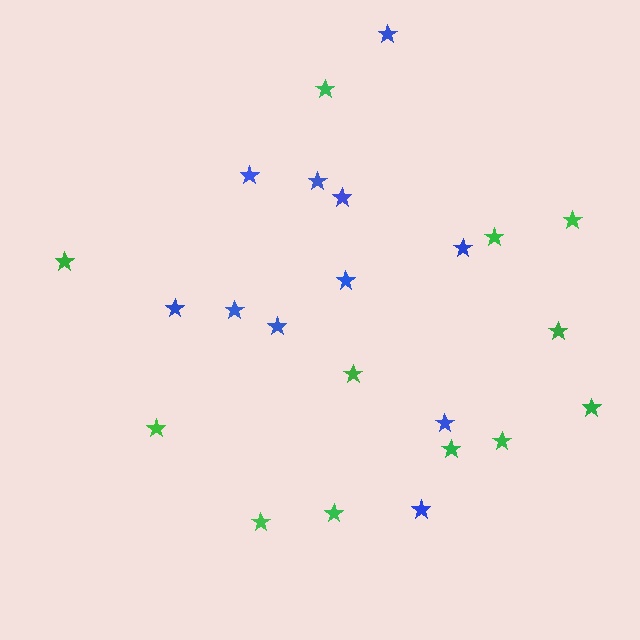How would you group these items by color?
There are 2 groups: one group of green stars (12) and one group of blue stars (11).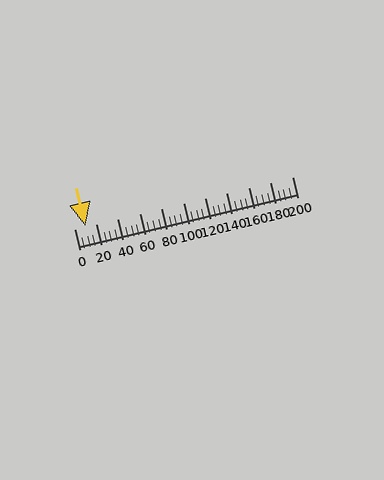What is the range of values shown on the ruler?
The ruler shows values from 0 to 200.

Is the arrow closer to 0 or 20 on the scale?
The arrow is closer to 20.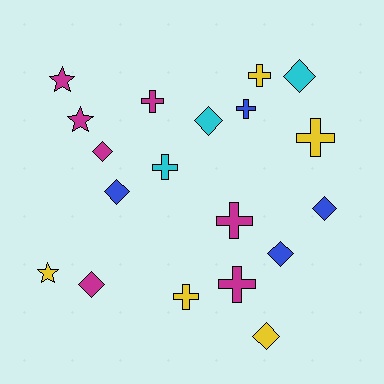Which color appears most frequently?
Magenta, with 7 objects.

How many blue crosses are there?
There is 1 blue cross.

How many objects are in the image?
There are 19 objects.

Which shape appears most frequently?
Cross, with 8 objects.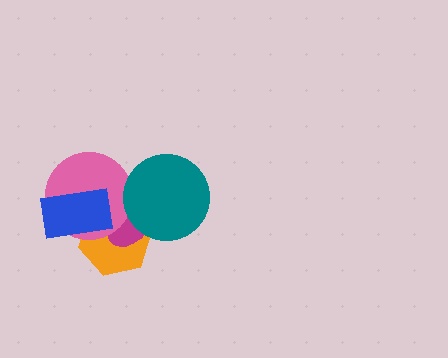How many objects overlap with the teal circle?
3 objects overlap with the teal circle.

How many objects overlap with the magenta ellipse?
3 objects overlap with the magenta ellipse.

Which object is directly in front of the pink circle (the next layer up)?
The blue rectangle is directly in front of the pink circle.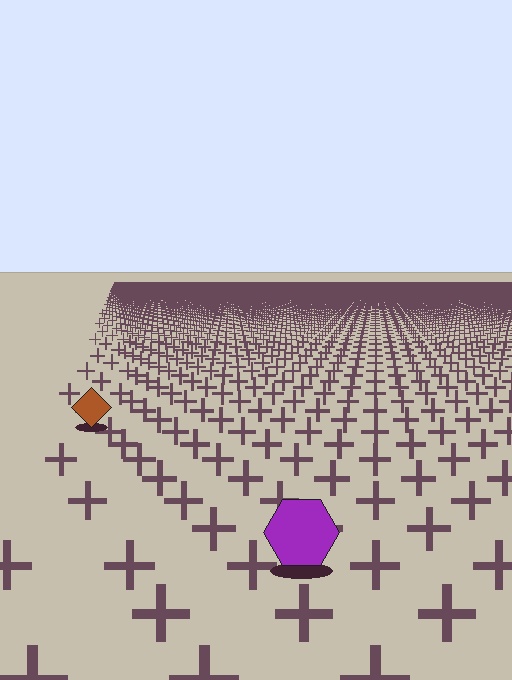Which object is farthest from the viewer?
The brown diamond is farthest from the viewer. It appears smaller and the ground texture around it is denser.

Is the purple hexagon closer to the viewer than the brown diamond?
Yes. The purple hexagon is closer — you can tell from the texture gradient: the ground texture is coarser near it.